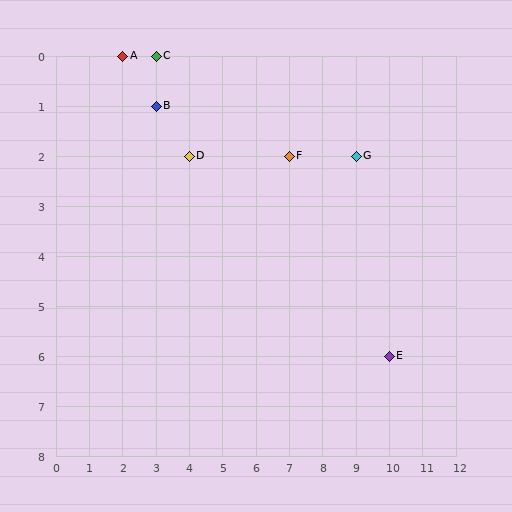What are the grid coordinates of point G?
Point G is at grid coordinates (9, 2).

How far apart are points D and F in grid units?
Points D and F are 3 columns apart.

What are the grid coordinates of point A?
Point A is at grid coordinates (2, 0).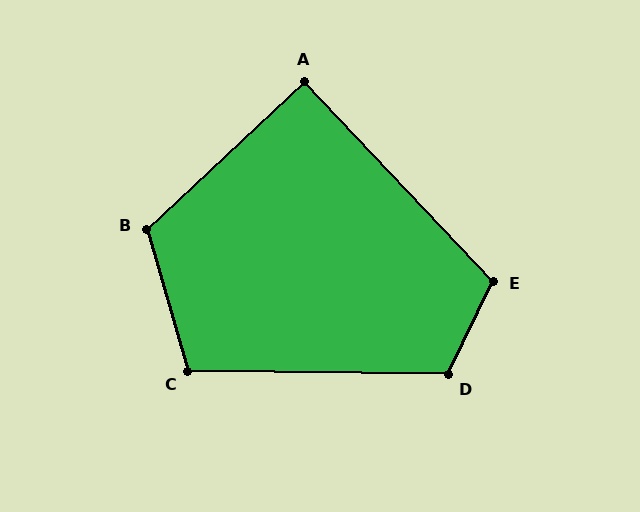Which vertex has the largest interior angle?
B, at approximately 117 degrees.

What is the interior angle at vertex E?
Approximately 111 degrees (obtuse).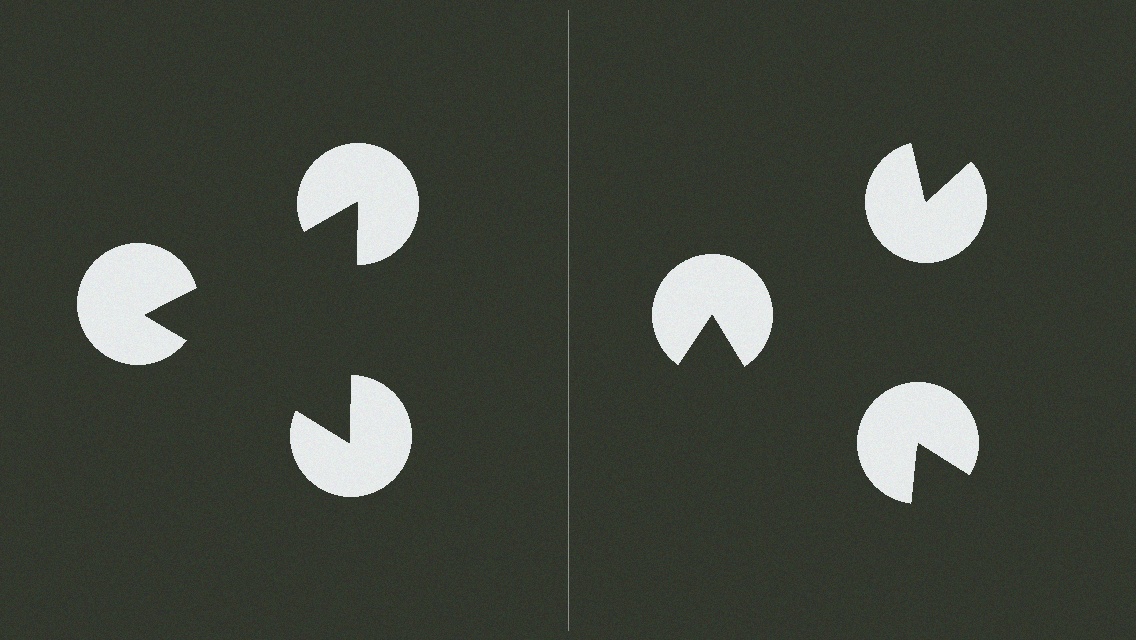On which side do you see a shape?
An illusory triangle appears on the left side. On the right side the wedge cuts are rotated, so no coherent shape forms.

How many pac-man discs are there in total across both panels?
6 — 3 on each side.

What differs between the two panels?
The pac-man discs are positioned identically on both sides; only the wedge orientations differ. On the left they align to a triangle; on the right they are misaligned.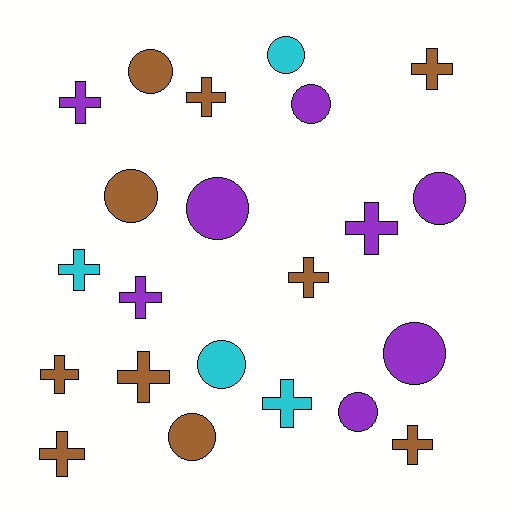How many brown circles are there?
There are 3 brown circles.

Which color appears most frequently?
Brown, with 10 objects.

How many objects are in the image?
There are 22 objects.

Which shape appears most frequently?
Cross, with 12 objects.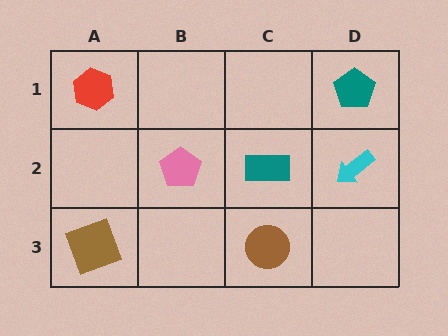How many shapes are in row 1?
2 shapes.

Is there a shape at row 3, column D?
No, that cell is empty.